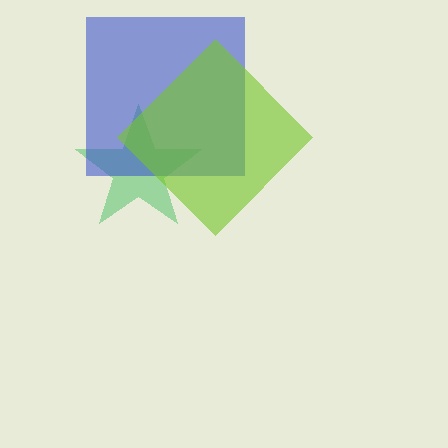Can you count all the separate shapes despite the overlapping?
Yes, there are 3 separate shapes.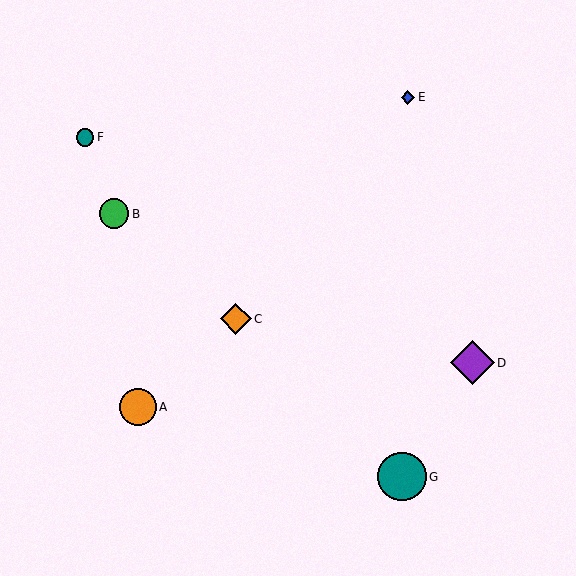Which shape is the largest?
The teal circle (labeled G) is the largest.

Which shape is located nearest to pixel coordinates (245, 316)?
The orange diamond (labeled C) at (236, 319) is nearest to that location.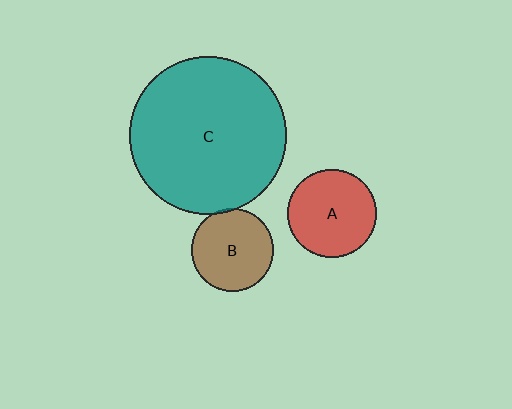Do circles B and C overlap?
Yes.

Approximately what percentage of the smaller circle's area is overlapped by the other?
Approximately 5%.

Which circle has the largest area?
Circle C (teal).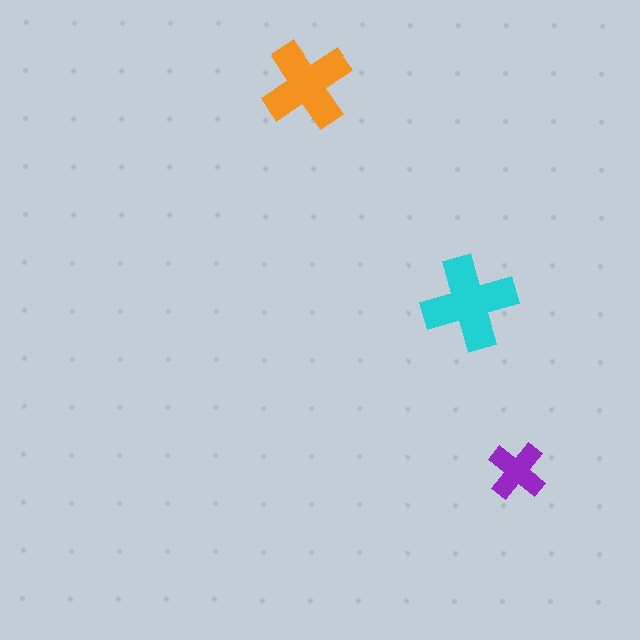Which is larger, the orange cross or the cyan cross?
The cyan one.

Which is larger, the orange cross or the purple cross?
The orange one.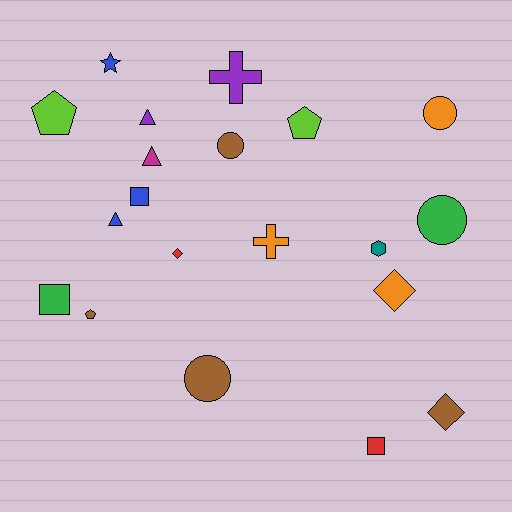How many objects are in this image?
There are 20 objects.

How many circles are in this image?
There are 4 circles.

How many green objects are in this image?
There are 2 green objects.